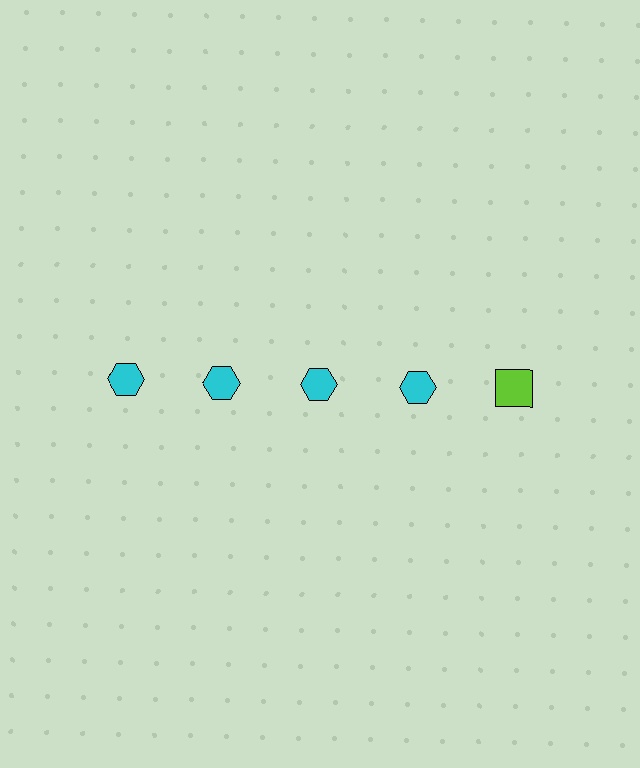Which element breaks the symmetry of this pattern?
The lime square in the top row, rightmost column breaks the symmetry. All other shapes are cyan hexagons.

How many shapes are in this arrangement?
There are 5 shapes arranged in a grid pattern.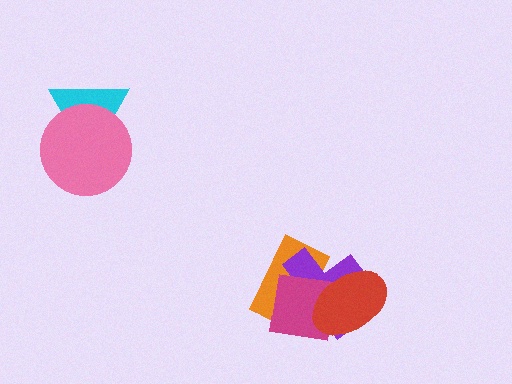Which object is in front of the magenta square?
The red ellipse is in front of the magenta square.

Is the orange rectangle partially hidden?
Yes, it is partially covered by another shape.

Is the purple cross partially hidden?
Yes, it is partially covered by another shape.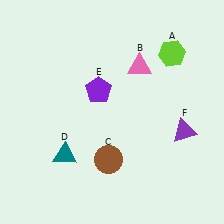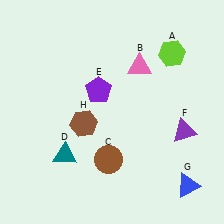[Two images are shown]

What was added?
A blue triangle (G), a brown hexagon (H) were added in Image 2.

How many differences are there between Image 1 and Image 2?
There are 2 differences between the two images.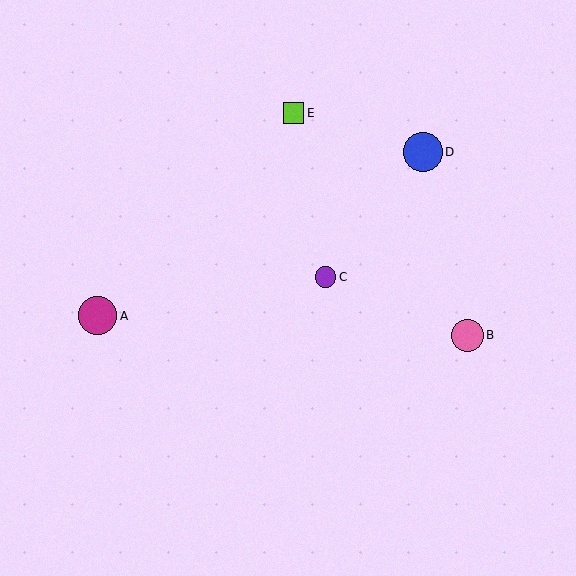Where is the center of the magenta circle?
The center of the magenta circle is at (98, 316).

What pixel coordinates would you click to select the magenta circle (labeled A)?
Click at (98, 316) to select the magenta circle A.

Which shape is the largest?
The blue circle (labeled D) is the largest.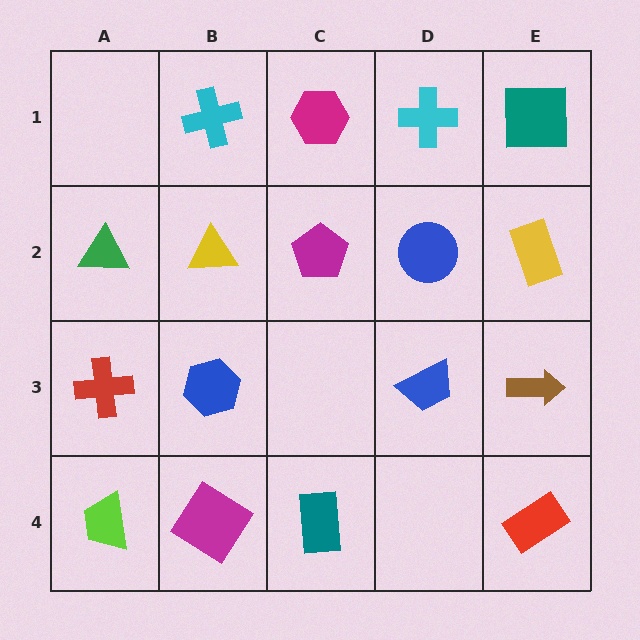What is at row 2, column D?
A blue circle.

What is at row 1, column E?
A teal square.